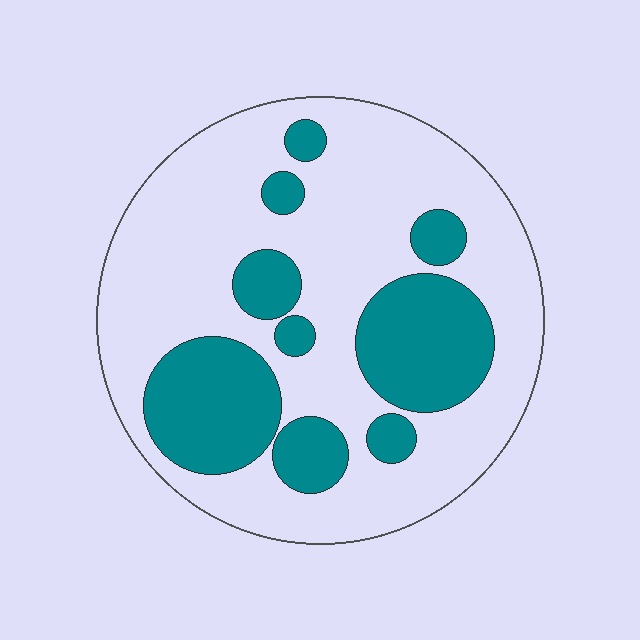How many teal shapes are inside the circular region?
9.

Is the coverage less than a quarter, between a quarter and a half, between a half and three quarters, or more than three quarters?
Between a quarter and a half.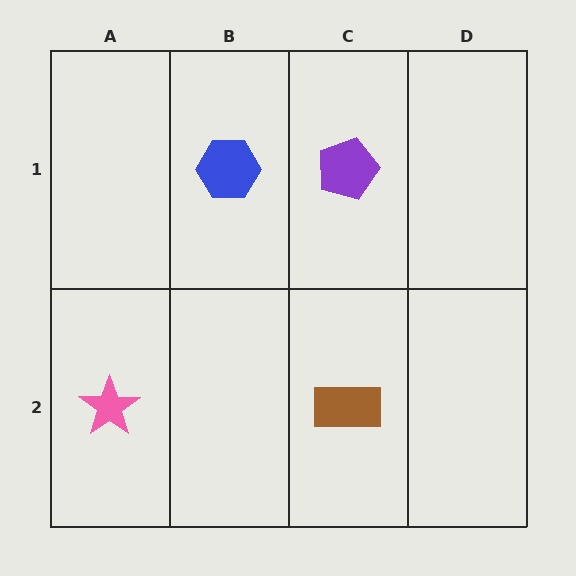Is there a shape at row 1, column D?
No, that cell is empty.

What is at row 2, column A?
A pink star.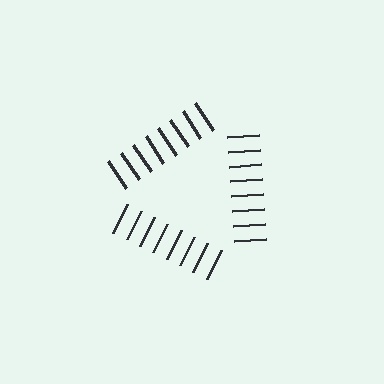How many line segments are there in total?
24 — 8 along each of the 3 edges.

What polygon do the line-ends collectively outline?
An illusory triangle — the line segments terminate on its edges but no continuous stroke is drawn.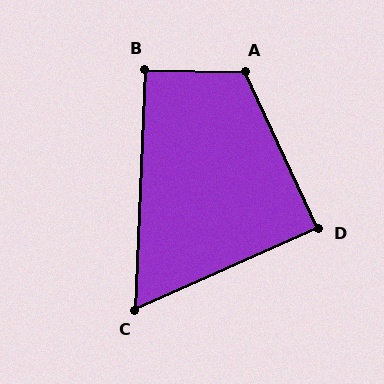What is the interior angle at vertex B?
Approximately 91 degrees (approximately right).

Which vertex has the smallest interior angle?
C, at approximately 64 degrees.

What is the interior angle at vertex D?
Approximately 89 degrees (approximately right).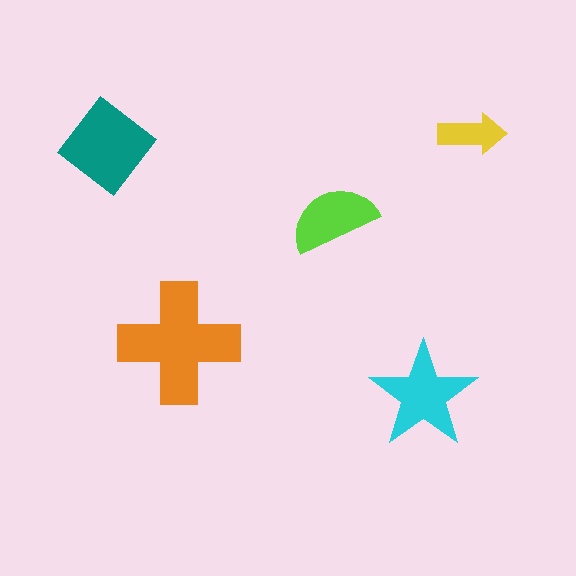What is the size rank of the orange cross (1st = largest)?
1st.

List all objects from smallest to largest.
The yellow arrow, the lime semicircle, the cyan star, the teal diamond, the orange cross.